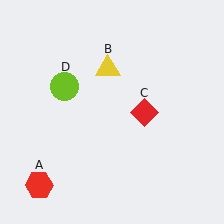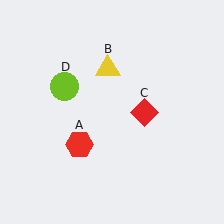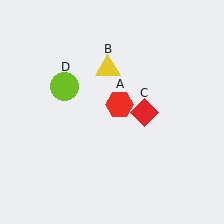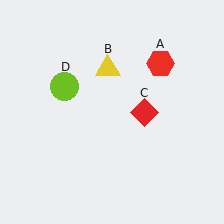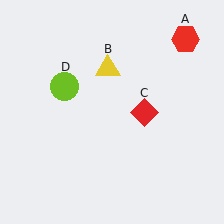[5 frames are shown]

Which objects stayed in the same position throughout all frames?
Yellow triangle (object B) and red diamond (object C) and lime circle (object D) remained stationary.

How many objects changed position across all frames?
1 object changed position: red hexagon (object A).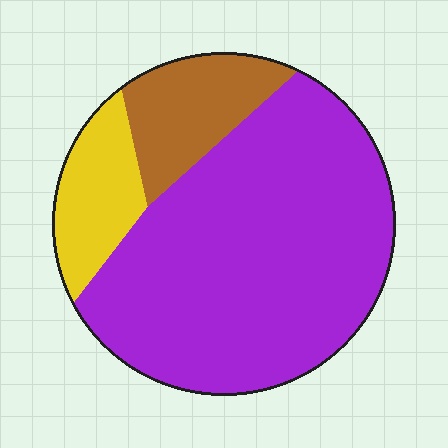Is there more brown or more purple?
Purple.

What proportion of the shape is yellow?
Yellow covers roughly 15% of the shape.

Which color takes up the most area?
Purple, at roughly 70%.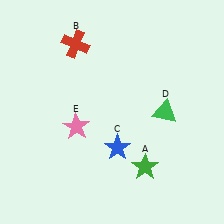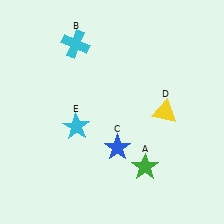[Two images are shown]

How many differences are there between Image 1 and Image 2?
There are 3 differences between the two images.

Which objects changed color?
B changed from red to cyan. D changed from green to yellow. E changed from pink to cyan.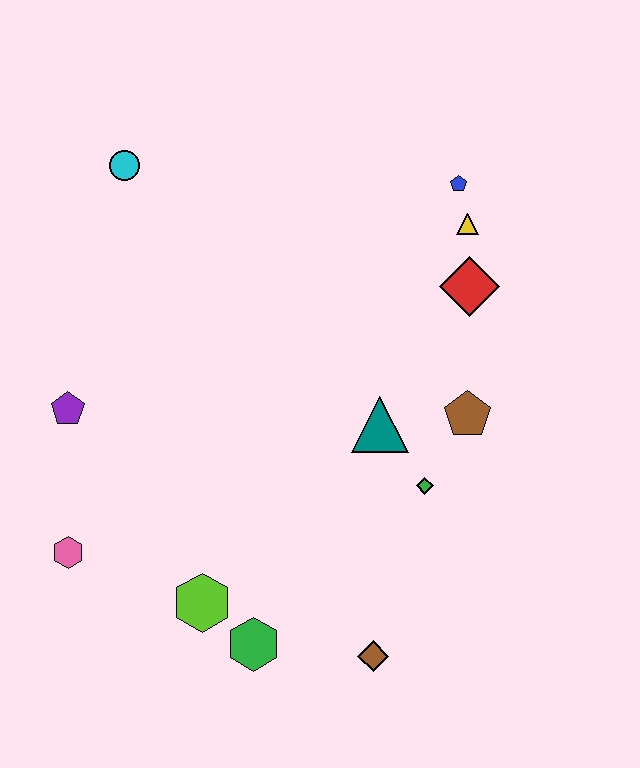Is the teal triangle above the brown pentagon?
No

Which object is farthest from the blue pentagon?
The pink hexagon is farthest from the blue pentagon.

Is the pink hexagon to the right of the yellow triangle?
No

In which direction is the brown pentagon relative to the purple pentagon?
The brown pentagon is to the right of the purple pentagon.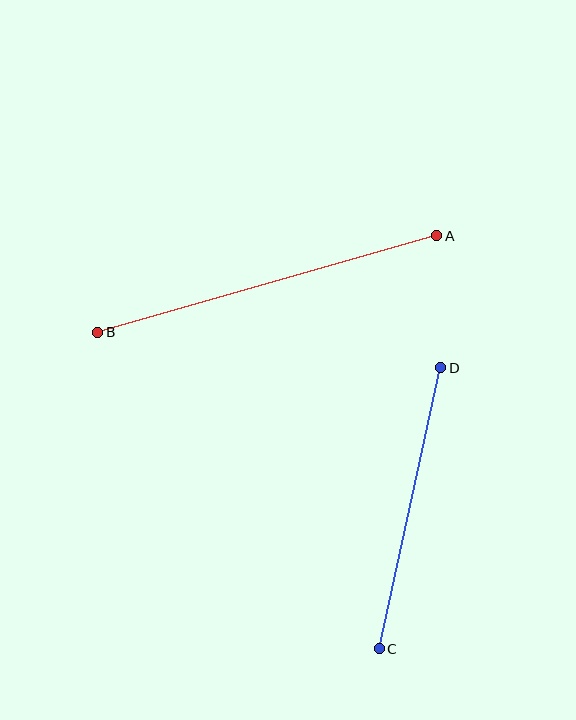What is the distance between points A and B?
The distance is approximately 353 pixels.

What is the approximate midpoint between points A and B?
The midpoint is at approximately (267, 284) pixels.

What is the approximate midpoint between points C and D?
The midpoint is at approximately (410, 508) pixels.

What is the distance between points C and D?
The distance is approximately 288 pixels.